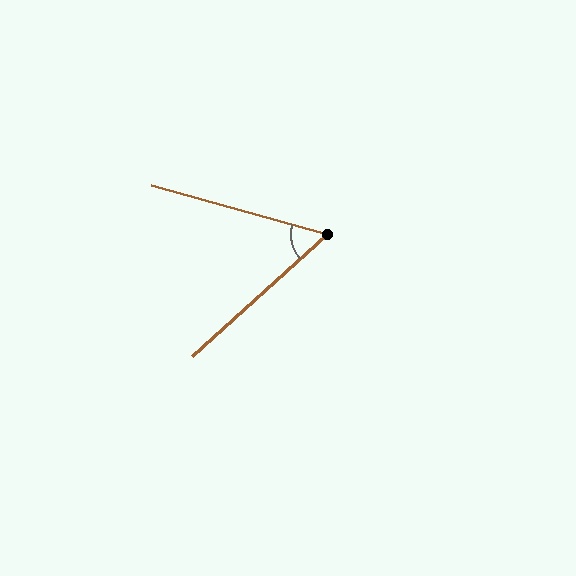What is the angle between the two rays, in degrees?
Approximately 58 degrees.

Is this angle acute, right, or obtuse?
It is acute.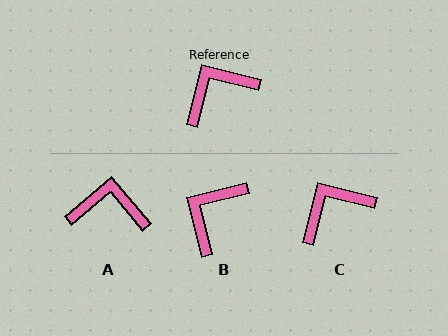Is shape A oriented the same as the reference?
No, it is off by about 36 degrees.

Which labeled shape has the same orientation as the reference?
C.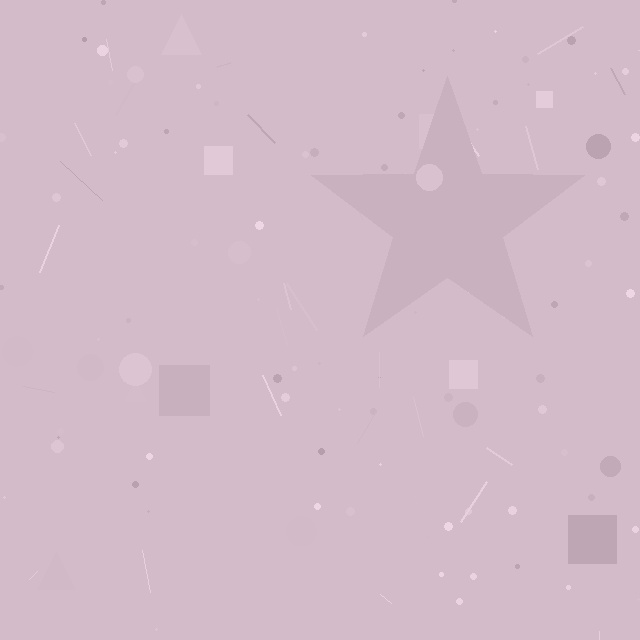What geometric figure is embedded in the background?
A star is embedded in the background.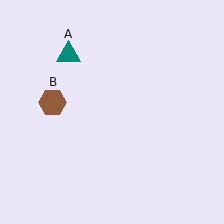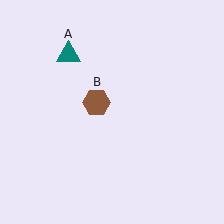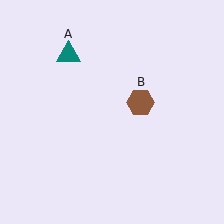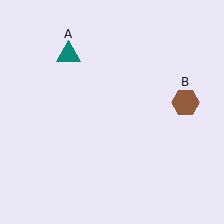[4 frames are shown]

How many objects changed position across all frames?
1 object changed position: brown hexagon (object B).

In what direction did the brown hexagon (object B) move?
The brown hexagon (object B) moved right.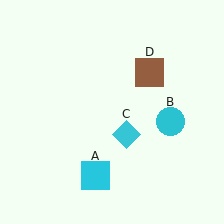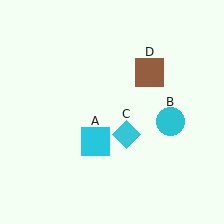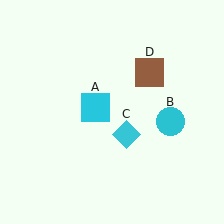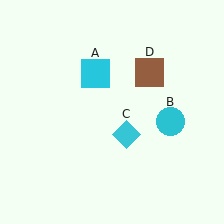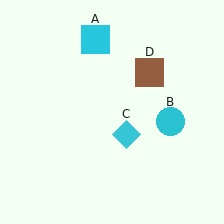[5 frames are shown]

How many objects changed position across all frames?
1 object changed position: cyan square (object A).